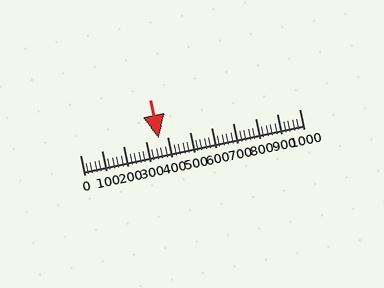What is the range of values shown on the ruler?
The ruler shows values from 0 to 1000.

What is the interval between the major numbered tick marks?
The major tick marks are spaced 100 units apart.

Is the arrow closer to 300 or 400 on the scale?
The arrow is closer to 400.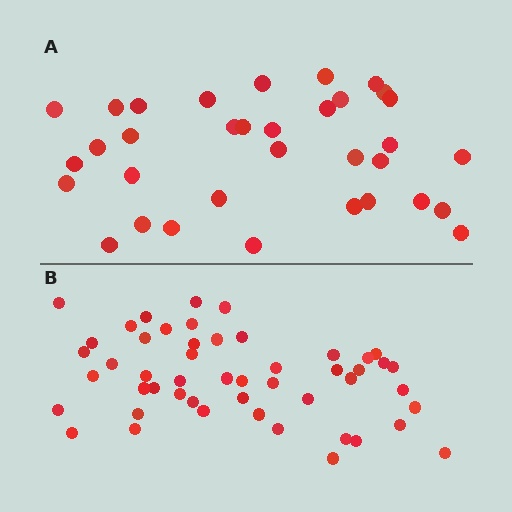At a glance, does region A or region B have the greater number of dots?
Region B (the bottom region) has more dots.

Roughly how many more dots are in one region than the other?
Region B has approximately 15 more dots than region A.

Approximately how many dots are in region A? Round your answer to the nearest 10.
About 30 dots. (The exact count is 34, which rounds to 30.)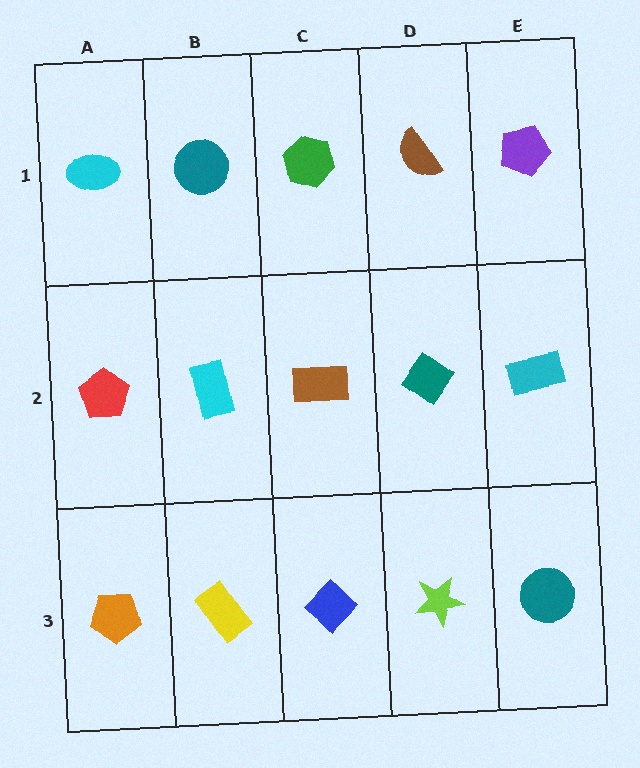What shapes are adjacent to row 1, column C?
A brown rectangle (row 2, column C), a teal circle (row 1, column B), a brown semicircle (row 1, column D).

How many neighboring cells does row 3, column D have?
3.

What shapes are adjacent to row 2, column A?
A cyan ellipse (row 1, column A), an orange pentagon (row 3, column A), a cyan rectangle (row 2, column B).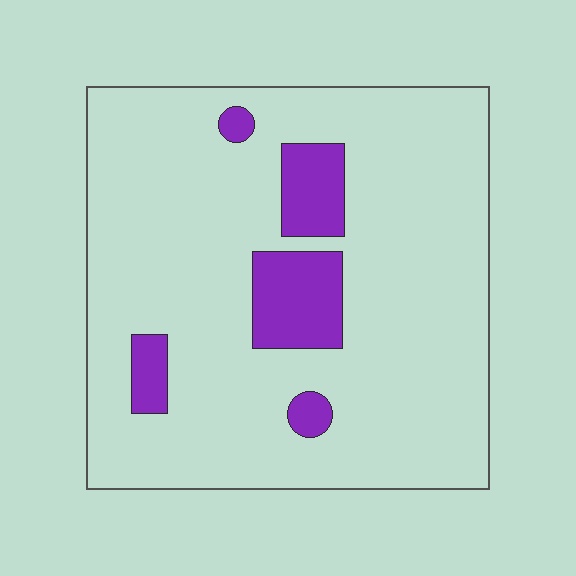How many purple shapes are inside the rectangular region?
5.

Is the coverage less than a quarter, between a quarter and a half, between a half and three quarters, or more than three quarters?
Less than a quarter.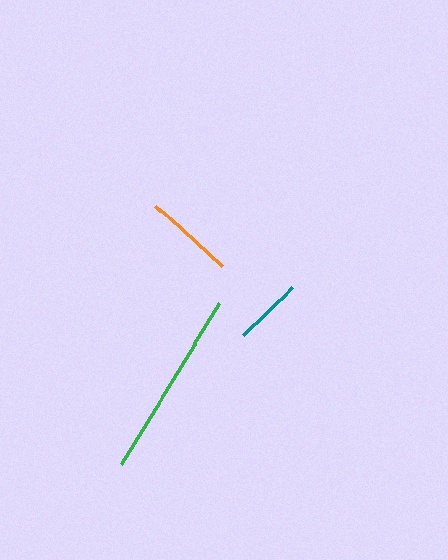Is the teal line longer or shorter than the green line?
The green line is longer than the teal line.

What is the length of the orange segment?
The orange segment is approximately 89 pixels long.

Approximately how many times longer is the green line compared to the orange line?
The green line is approximately 2.1 times the length of the orange line.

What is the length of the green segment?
The green segment is approximately 188 pixels long.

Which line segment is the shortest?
The teal line is the shortest at approximately 68 pixels.